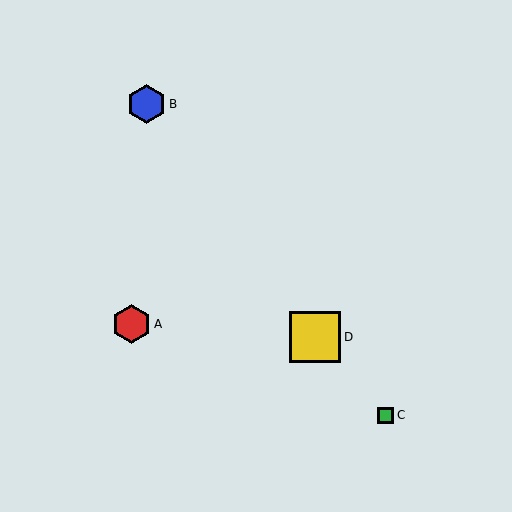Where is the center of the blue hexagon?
The center of the blue hexagon is at (147, 104).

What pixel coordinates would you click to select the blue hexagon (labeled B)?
Click at (147, 104) to select the blue hexagon B.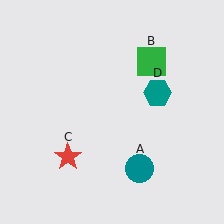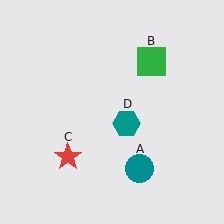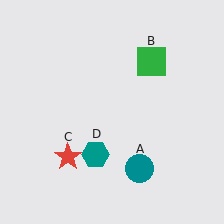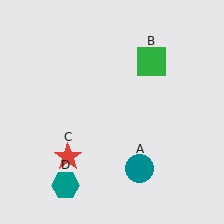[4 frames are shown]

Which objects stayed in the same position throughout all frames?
Teal circle (object A) and green square (object B) and red star (object C) remained stationary.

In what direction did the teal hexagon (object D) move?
The teal hexagon (object D) moved down and to the left.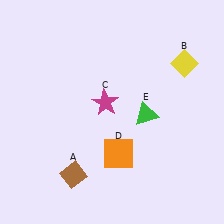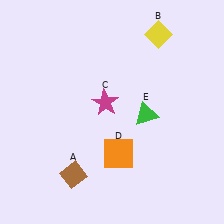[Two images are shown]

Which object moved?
The yellow diamond (B) moved up.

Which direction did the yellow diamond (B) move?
The yellow diamond (B) moved up.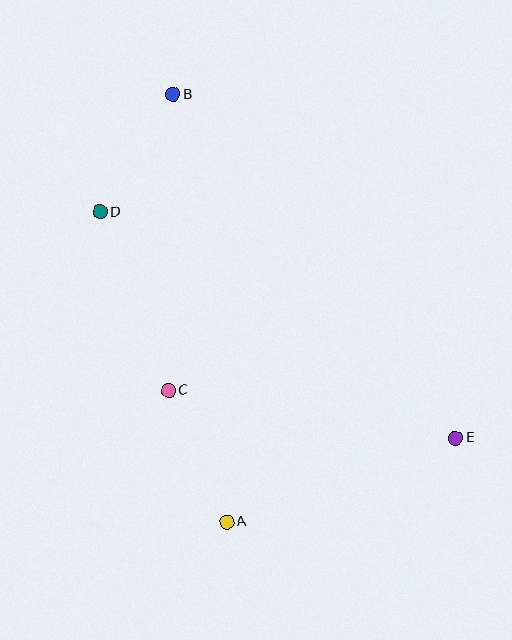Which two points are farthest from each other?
Points B and E are farthest from each other.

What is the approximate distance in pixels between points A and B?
The distance between A and B is approximately 431 pixels.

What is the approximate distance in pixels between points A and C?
The distance between A and C is approximately 144 pixels.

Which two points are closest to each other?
Points B and D are closest to each other.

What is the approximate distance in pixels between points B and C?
The distance between B and C is approximately 296 pixels.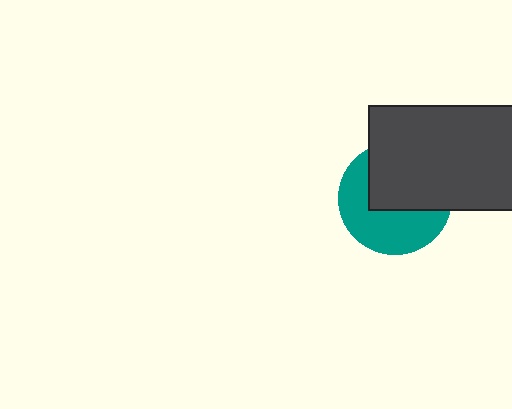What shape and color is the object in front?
The object in front is a dark gray rectangle.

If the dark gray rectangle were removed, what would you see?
You would see the complete teal circle.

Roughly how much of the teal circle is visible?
About half of it is visible (roughly 49%).